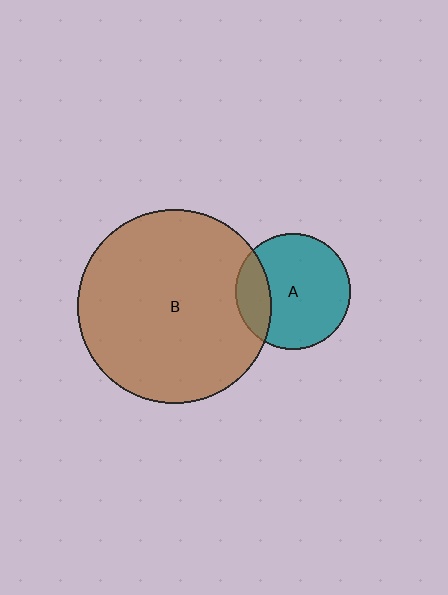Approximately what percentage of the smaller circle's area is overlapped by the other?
Approximately 20%.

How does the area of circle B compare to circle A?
Approximately 2.8 times.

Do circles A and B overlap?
Yes.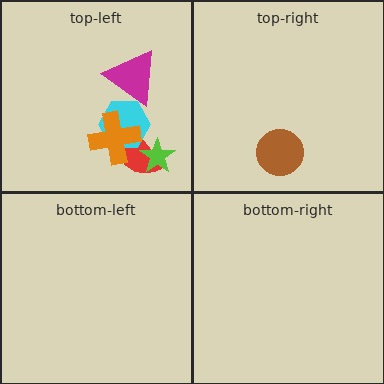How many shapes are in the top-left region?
5.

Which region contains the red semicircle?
The top-left region.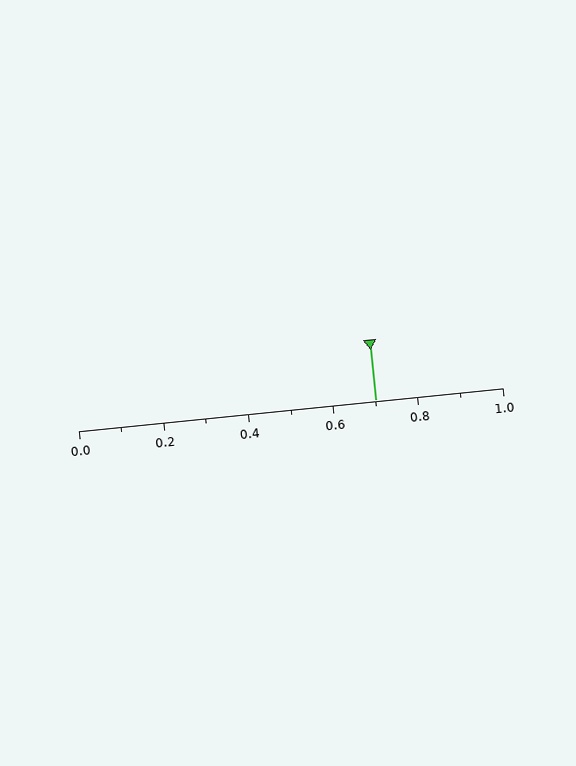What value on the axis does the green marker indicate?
The marker indicates approximately 0.7.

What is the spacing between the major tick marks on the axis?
The major ticks are spaced 0.2 apart.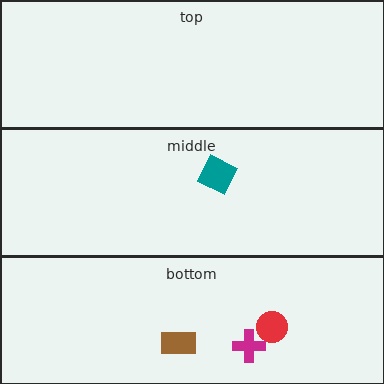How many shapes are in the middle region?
1.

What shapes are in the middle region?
The teal square.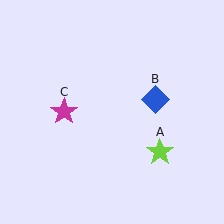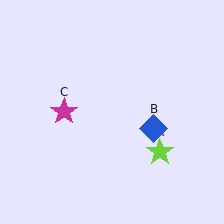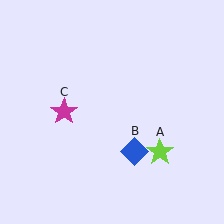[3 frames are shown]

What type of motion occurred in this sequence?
The blue diamond (object B) rotated clockwise around the center of the scene.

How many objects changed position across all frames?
1 object changed position: blue diamond (object B).